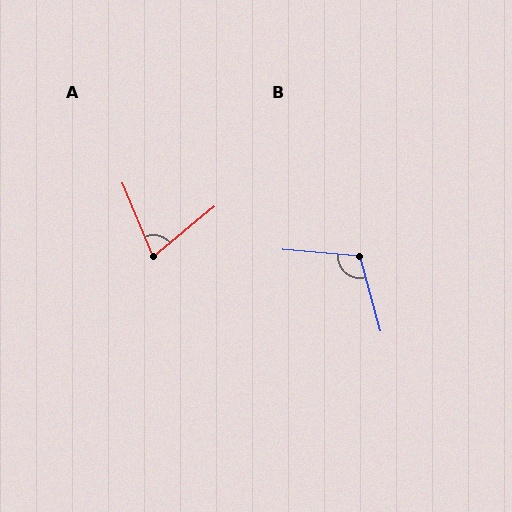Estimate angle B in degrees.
Approximately 110 degrees.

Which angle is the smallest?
A, at approximately 73 degrees.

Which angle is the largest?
B, at approximately 110 degrees.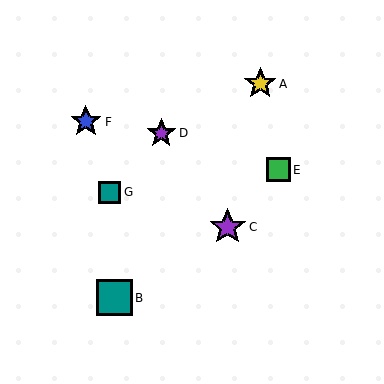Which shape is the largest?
The purple star (labeled C) is the largest.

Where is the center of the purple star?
The center of the purple star is at (228, 227).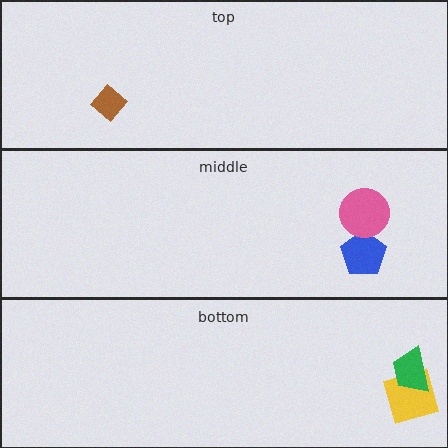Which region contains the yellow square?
The bottom region.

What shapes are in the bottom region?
The yellow square, the green trapezoid.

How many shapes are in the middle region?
2.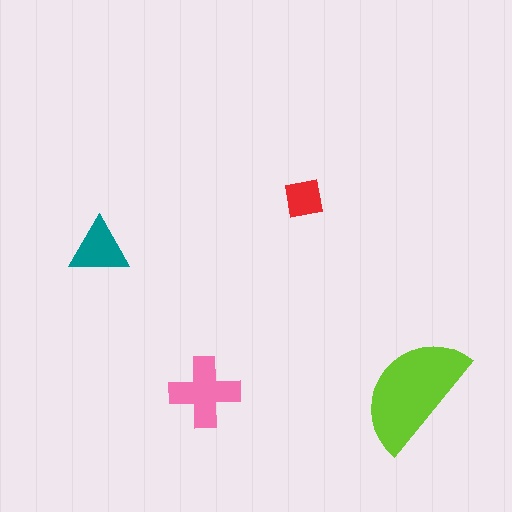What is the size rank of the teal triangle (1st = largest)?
3rd.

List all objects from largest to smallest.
The lime semicircle, the pink cross, the teal triangle, the red square.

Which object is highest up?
The red square is topmost.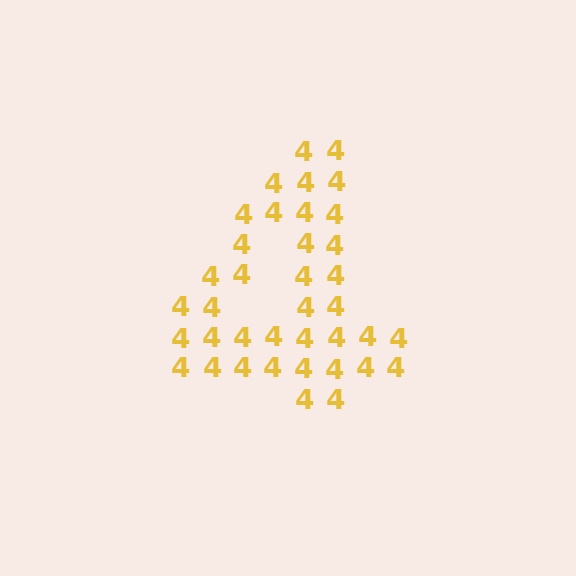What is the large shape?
The large shape is the digit 4.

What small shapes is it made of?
It is made of small digit 4's.